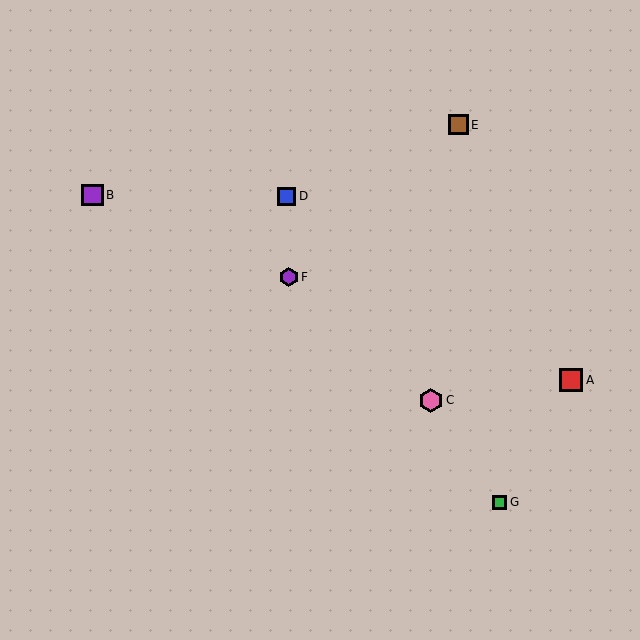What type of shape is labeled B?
Shape B is a purple square.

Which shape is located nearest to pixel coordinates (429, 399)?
The pink hexagon (labeled C) at (431, 400) is nearest to that location.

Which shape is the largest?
The pink hexagon (labeled C) is the largest.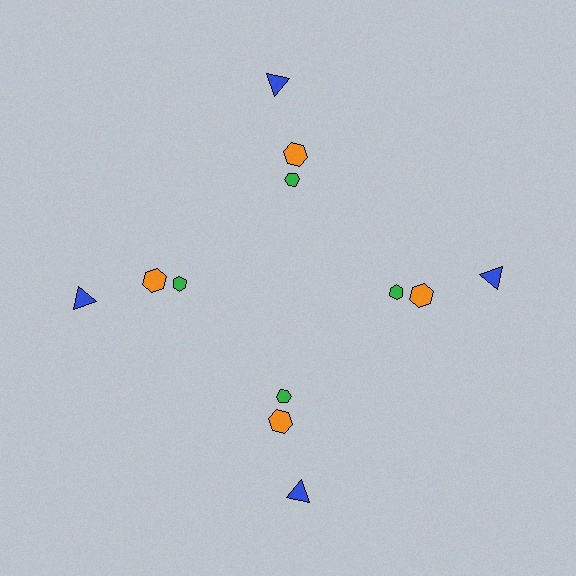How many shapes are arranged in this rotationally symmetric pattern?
There are 12 shapes, arranged in 4 groups of 3.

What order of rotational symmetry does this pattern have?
This pattern has 4-fold rotational symmetry.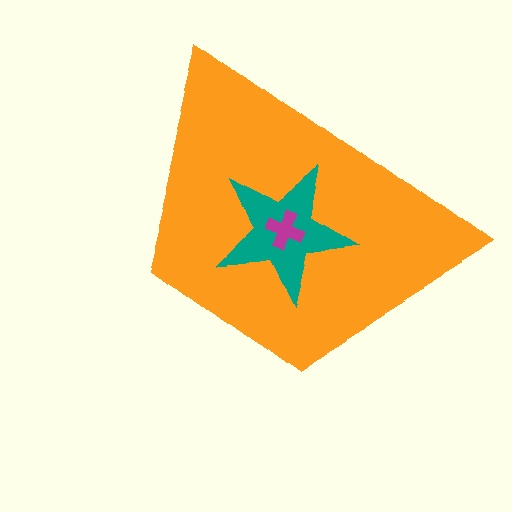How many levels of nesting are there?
3.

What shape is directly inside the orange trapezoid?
The teal star.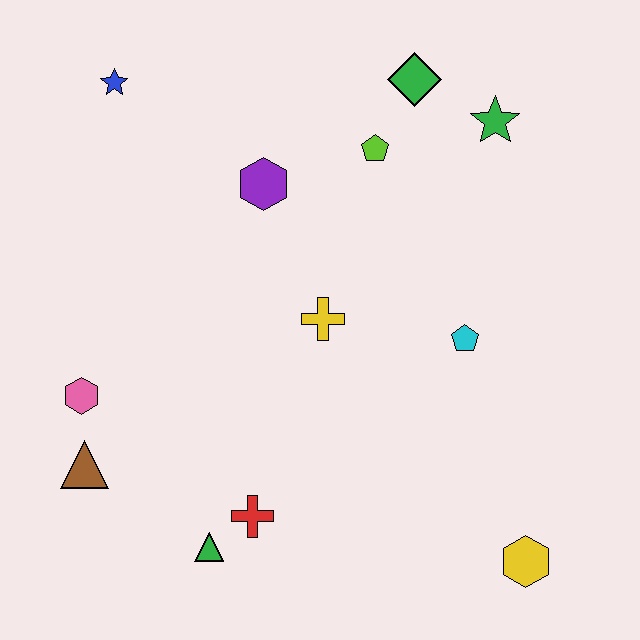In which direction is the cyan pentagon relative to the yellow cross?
The cyan pentagon is to the right of the yellow cross.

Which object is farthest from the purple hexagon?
The yellow hexagon is farthest from the purple hexagon.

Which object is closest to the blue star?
The purple hexagon is closest to the blue star.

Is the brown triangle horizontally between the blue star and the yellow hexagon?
No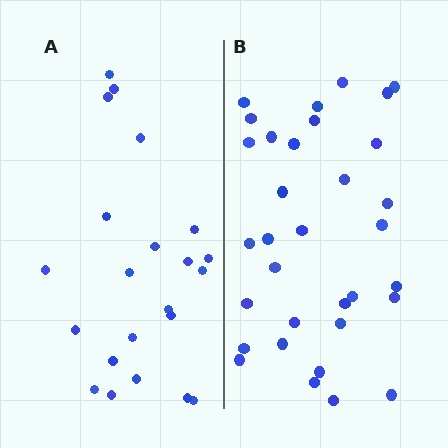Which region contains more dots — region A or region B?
Region B (the right region) has more dots.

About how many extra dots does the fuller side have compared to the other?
Region B has roughly 12 or so more dots than region A.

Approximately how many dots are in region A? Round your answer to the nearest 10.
About 20 dots. (The exact count is 22, which rounds to 20.)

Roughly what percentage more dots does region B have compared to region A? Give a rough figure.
About 50% more.